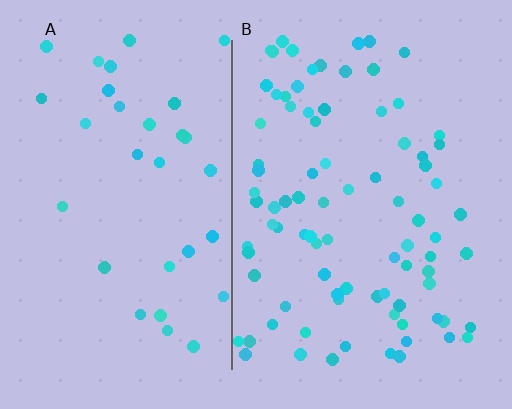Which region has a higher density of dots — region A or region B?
B (the right).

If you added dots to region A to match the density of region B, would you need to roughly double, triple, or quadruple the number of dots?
Approximately triple.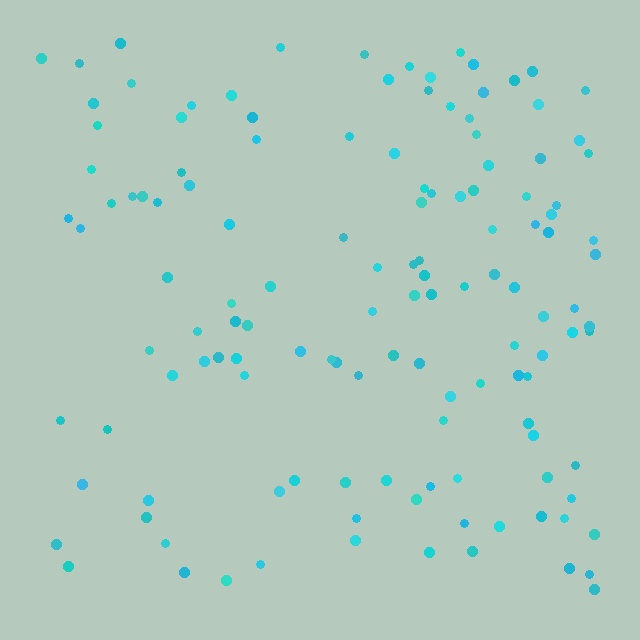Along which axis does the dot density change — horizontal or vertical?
Horizontal.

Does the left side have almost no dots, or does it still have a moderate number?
Still a moderate number, just noticeably fewer than the right.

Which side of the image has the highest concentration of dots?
The right.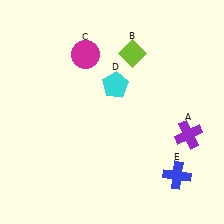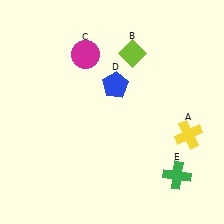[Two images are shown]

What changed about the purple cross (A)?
In Image 1, A is purple. In Image 2, it changed to yellow.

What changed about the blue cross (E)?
In Image 1, E is blue. In Image 2, it changed to green.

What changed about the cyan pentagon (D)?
In Image 1, D is cyan. In Image 2, it changed to blue.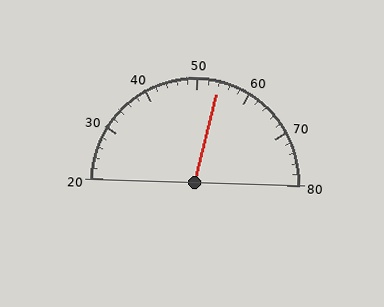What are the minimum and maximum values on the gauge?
The gauge ranges from 20 to 80.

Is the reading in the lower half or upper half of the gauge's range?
The reading is in the upper half of the range (20 to 80).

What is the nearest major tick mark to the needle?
The nearest major tick mark is 50.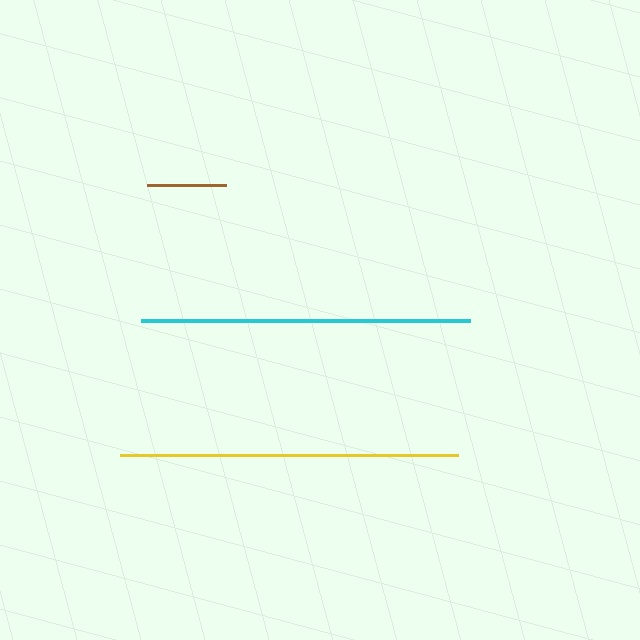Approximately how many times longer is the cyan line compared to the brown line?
The cyan line is approximately 4.2 times the length of the brown line.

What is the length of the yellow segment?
The yellow segment is approximately 338 pixels long.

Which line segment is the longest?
The yellow line is the longest at approximately 338 pixels.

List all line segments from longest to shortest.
From longest to shortest: yellow, cyan, brown.